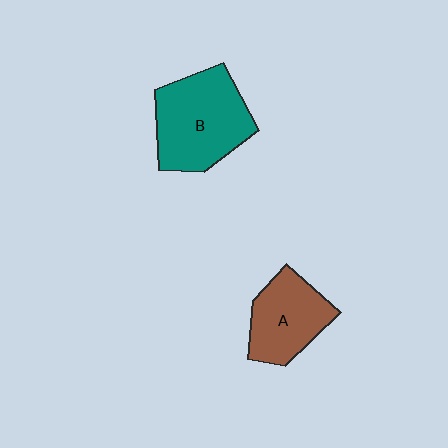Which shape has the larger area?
Shape B (teal).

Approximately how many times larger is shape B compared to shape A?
Approximately 1.4 times.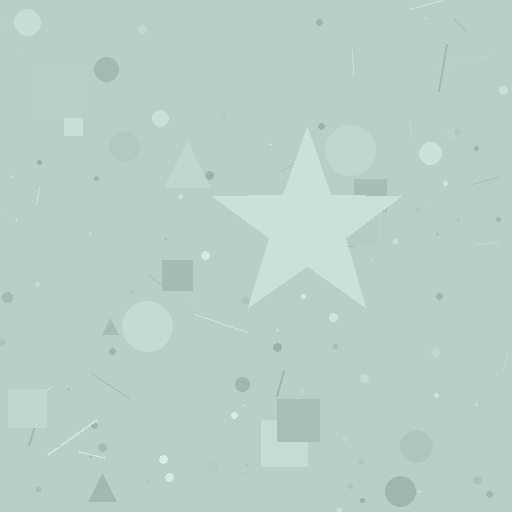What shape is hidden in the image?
A star is hidden in the image.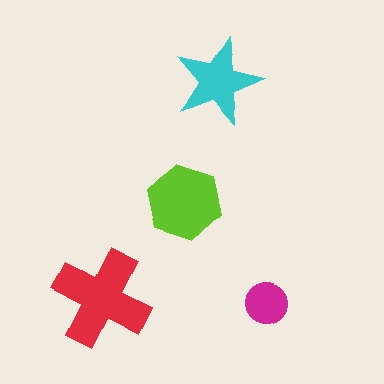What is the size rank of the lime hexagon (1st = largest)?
2nd.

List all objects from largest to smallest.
The red cross, the lime hexagon, the cyan star, the magenta circle.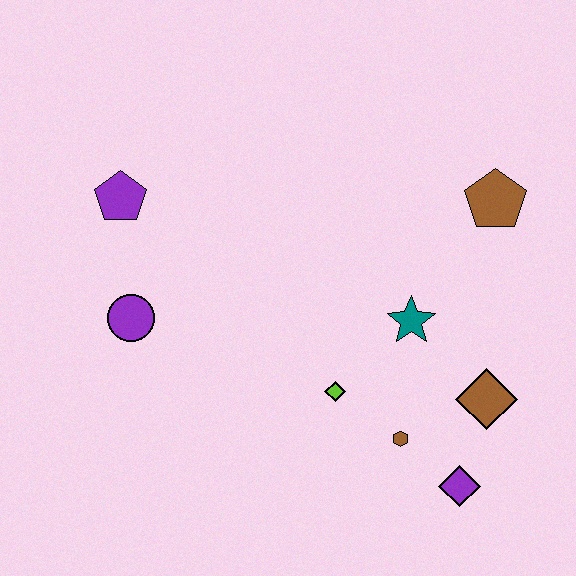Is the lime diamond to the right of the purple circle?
Yes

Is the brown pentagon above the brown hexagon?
Yes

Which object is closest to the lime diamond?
The brown hexagon is closest to the lime diamond.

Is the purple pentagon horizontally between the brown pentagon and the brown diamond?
No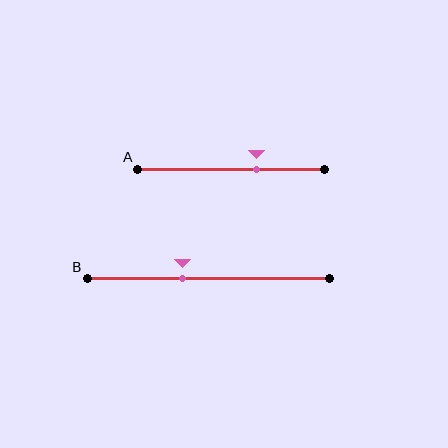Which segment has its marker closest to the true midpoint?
Segment B has its marker closest to the true midpoint.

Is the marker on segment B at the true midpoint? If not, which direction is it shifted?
No, the marker on segment B is shifted to the left by about 11% of the segment length.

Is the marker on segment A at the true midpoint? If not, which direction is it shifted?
No, the marker on segment A is shifted to the right by about 14% of the segment length.